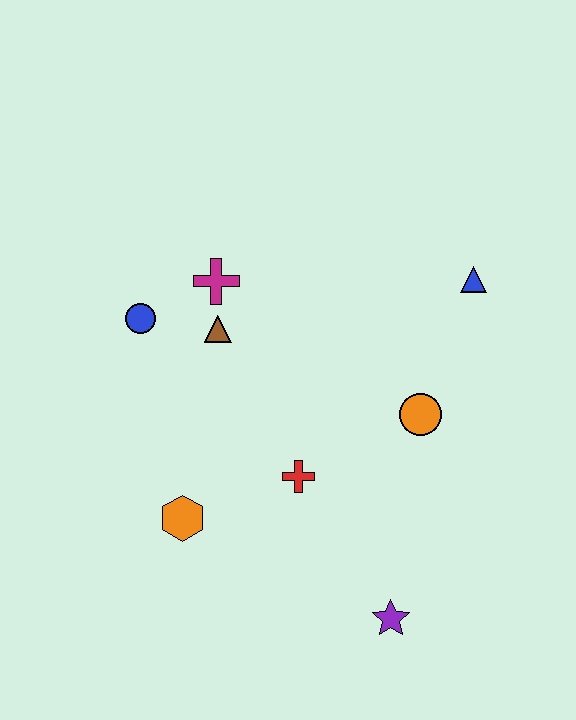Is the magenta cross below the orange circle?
No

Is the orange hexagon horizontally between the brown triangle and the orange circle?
No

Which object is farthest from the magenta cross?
The purple star is farthest from the magenta cross.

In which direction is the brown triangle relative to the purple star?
The brown triangle is above the purple star.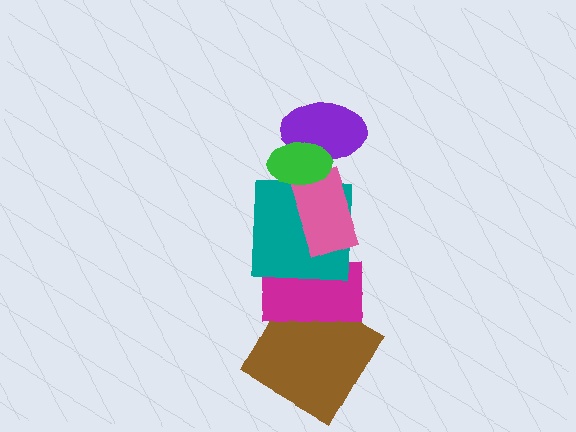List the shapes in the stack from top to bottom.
From top to bottom: the green ellipse, the purple ellipse, the pink rectangle, the teal square, the magenta rectangle, the brown square.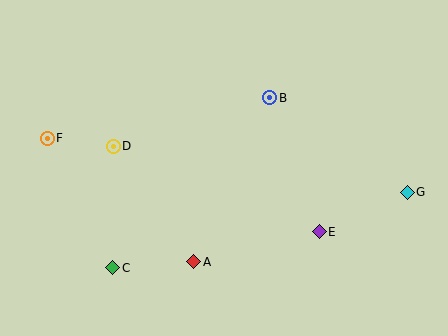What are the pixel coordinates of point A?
Point A is at (194, 262).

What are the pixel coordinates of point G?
Point G is at (407, 192).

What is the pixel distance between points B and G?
The distance between B and G is 167 pixels.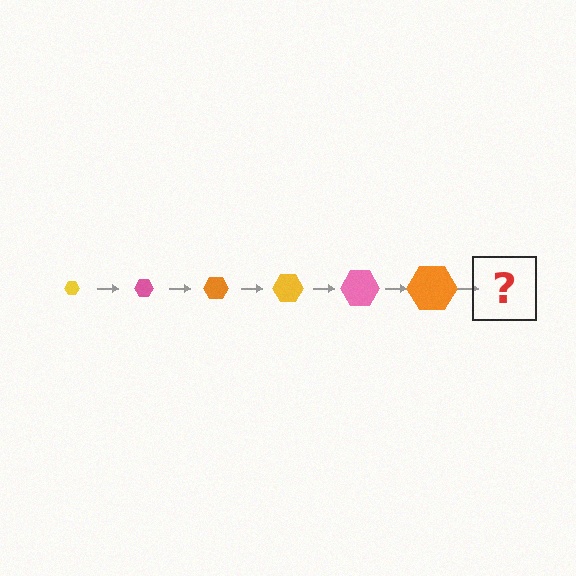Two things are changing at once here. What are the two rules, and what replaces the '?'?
The two rules are that the hexagon grows larger each step and the color cycles through yellow, pink, and orange. The '?' should be a yellow hexagon, larger than the previous one.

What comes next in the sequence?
The next element should be a yellow hexagon, larger than the previous one.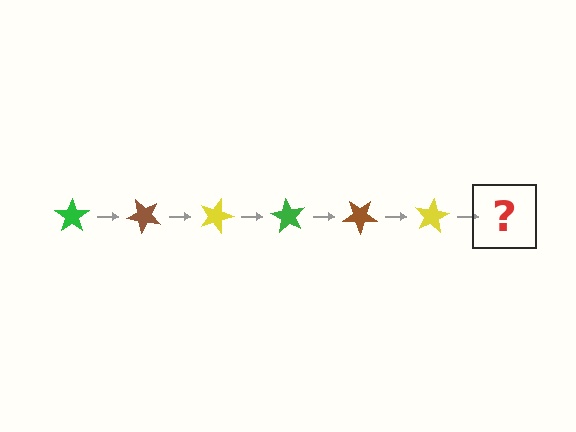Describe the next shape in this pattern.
It should be a green star, rotated 270 degrees from the start.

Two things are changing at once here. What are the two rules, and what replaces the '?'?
The two rules are that it rotates 45 degrees each step and the color cycles through green, brown, and yellow. The '?' should be a green star, rotated 270 degrees from the start.